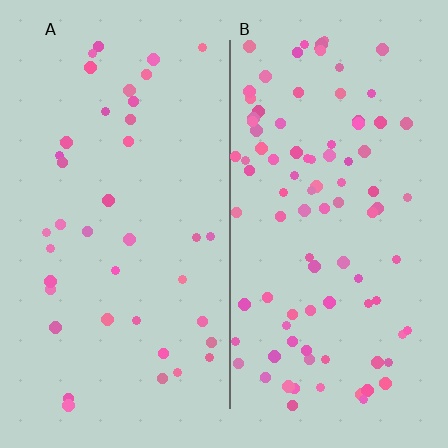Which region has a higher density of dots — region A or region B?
B (the right).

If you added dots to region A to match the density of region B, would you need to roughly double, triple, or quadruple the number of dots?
Approximately double.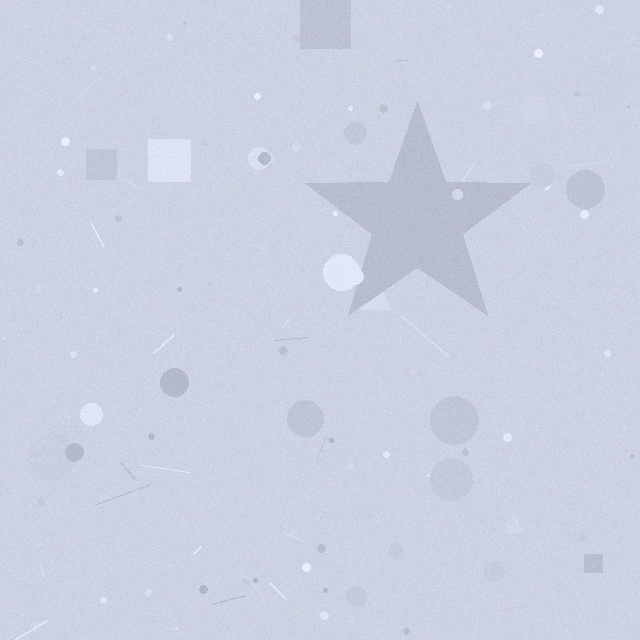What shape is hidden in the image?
A star is hidden in the image.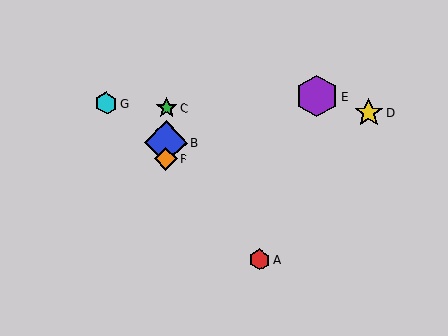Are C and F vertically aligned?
Yes, both are at x≈166.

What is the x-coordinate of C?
Object C is at x≈166.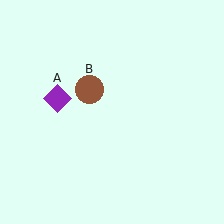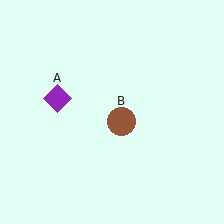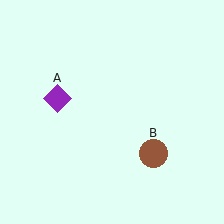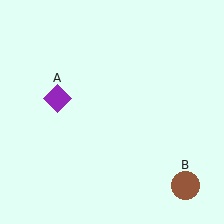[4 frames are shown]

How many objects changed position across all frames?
1 object changed position: brown circle (object B).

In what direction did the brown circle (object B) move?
The brown circle (object B) moved down and to the right.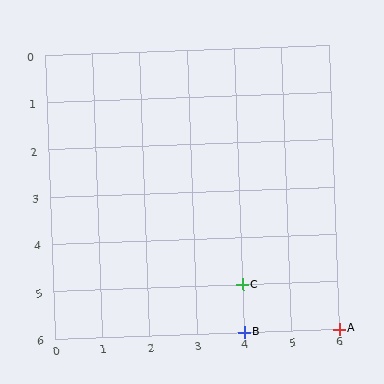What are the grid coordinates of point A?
Point A is at grid coordinates (6, 6).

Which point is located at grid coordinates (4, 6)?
Point B is at (4, 6).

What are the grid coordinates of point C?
Point C is at grid coordinates (4, 5).